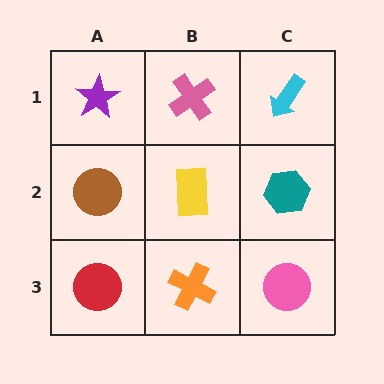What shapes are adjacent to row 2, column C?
A cyan arrow (row 1, column C), a pink circle (row 3, column C), a yellow rectangle (row 2, column B).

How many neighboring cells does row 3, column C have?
2.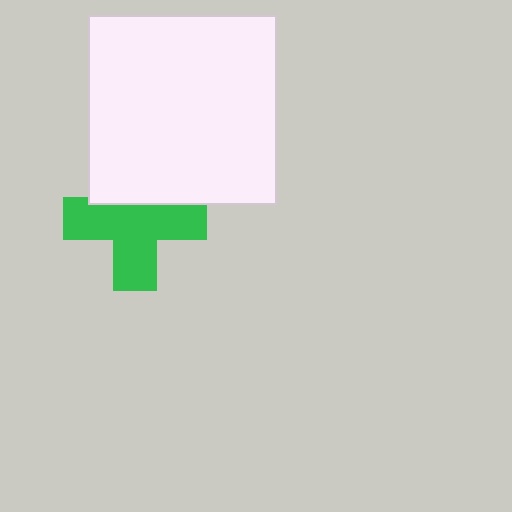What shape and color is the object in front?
The object in front is a white square.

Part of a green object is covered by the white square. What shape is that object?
It is a cross.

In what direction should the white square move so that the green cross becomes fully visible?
The white square should move up. That is the shortest direction to clear the overlap and leave the green cross fully visible.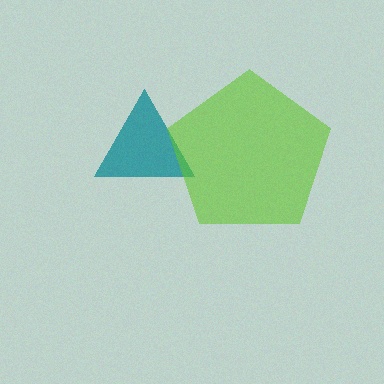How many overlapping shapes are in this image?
There are 2 overlapping shapes in the image.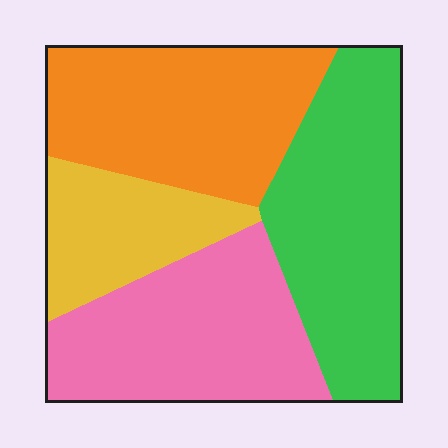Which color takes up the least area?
Yellow, at roughly 15%.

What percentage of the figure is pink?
Pink takes up about one quarter (1/4) of the figure.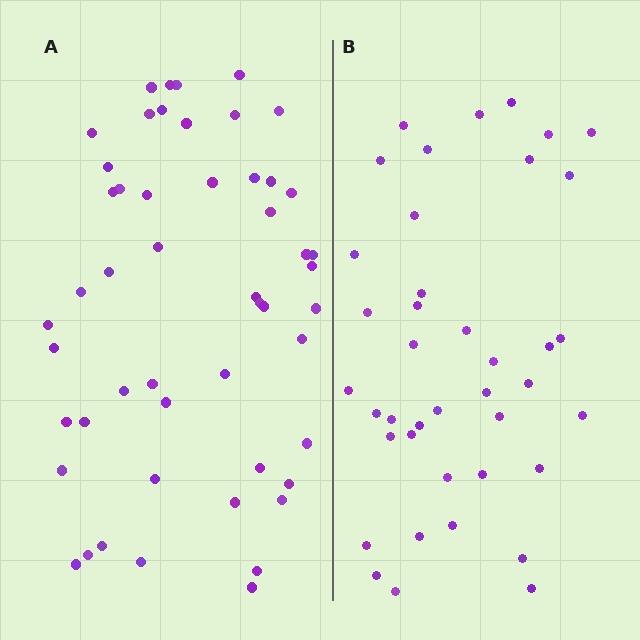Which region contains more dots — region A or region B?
Region A (the left region) has more dots.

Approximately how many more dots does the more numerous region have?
Region A has roughly 12 or so more dots than region B.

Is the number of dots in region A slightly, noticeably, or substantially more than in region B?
Region A has noticeably more, but not dramatically so. The ratio is roughly 1.3 to 1.